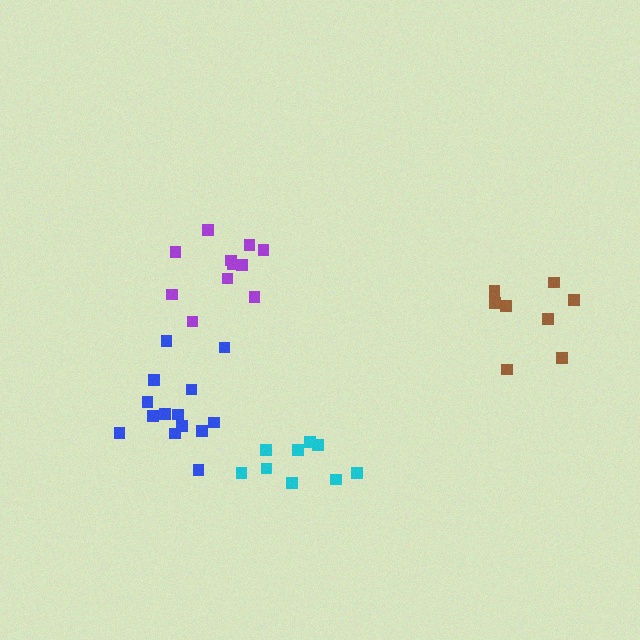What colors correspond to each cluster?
The clusters are colored: brown, blue, purple, cyan.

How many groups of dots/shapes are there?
There are 4 groups.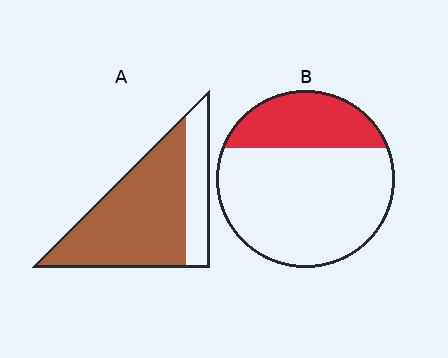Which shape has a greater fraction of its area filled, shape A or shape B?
Shape A.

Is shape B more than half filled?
No.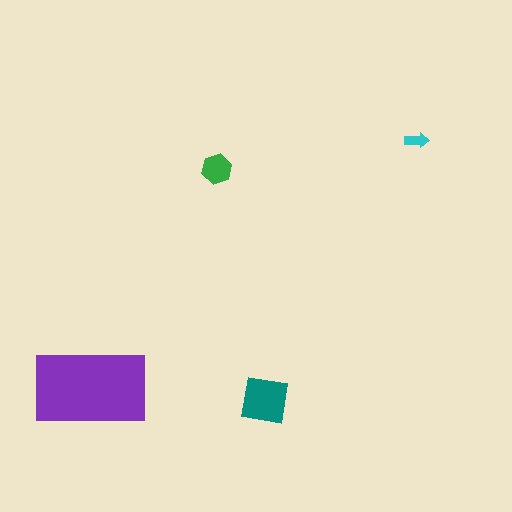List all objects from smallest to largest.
The cyan arrow, the green hexagon, the teal square, the purple rectangle.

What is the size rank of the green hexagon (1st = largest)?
3rd.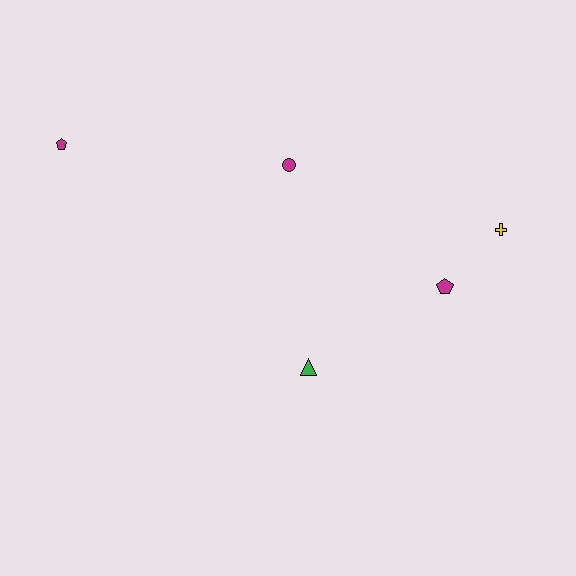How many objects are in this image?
There are 5 objects.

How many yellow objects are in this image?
There is 1 yellow object.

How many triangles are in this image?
There is 1 triangle.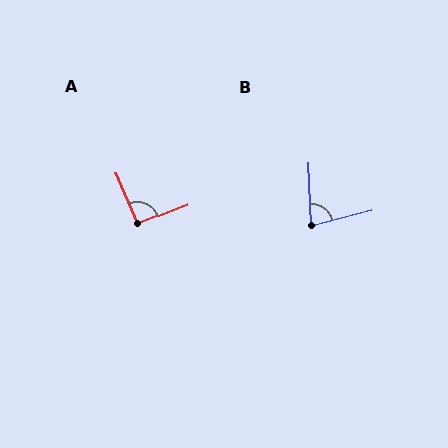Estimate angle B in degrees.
Approximately 78 degrees.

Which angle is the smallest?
B, at approximately 78 degrees.